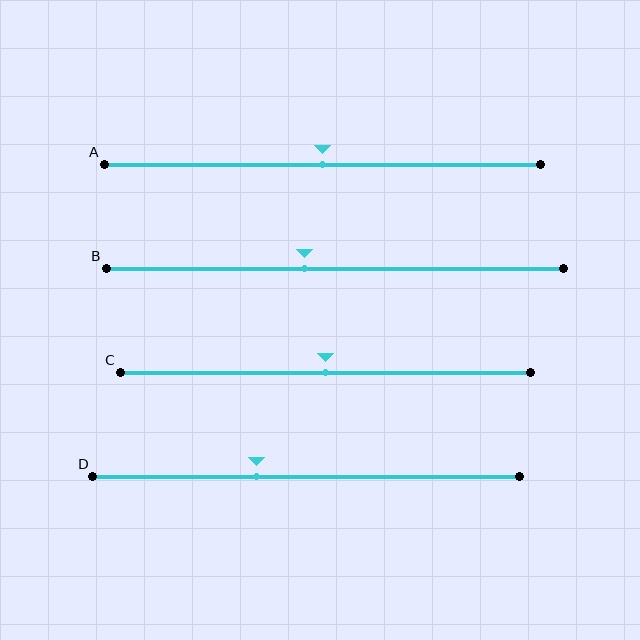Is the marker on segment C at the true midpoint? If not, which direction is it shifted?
Yes, the marker on segment C is at the true midpoint.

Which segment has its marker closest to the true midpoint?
Segment A has its marker closest to the true midpoint.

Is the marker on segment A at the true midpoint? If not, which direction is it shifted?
Yes, the marker on segment A is at the true midpoint.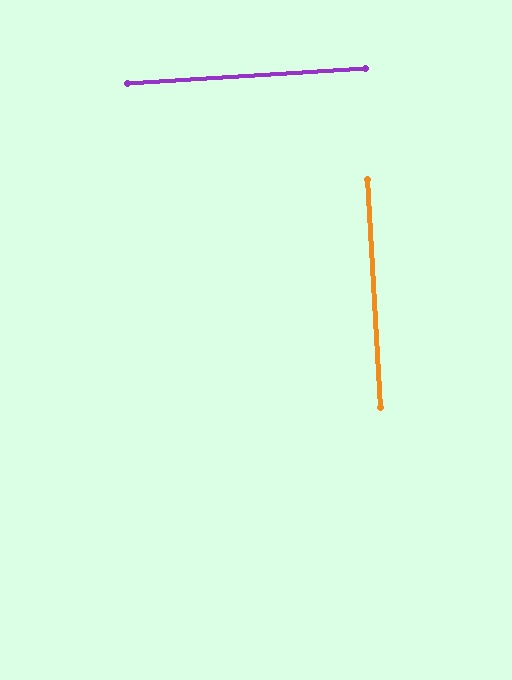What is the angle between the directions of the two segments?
Approximately 90 degrees.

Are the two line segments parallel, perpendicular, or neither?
Perpendicular — they meet at approximately 90°.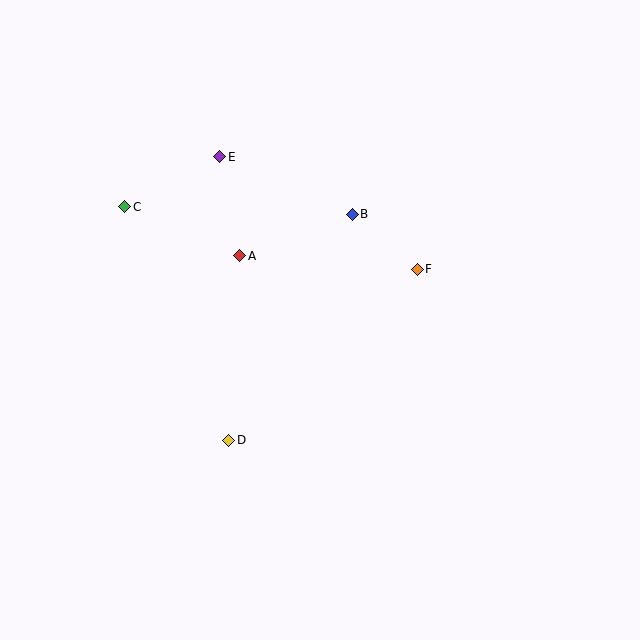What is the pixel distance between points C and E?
The distance between C and E is 107 pixels.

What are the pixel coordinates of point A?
Point A is at (240, 256).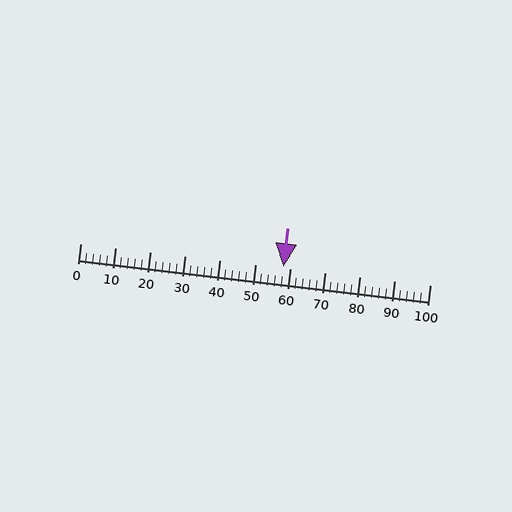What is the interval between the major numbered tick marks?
The major tick marks are spaced 10 units apart.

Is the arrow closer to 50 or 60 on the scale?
The arrow is closer to 60.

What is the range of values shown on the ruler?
The ruler shows values from 0 to 100.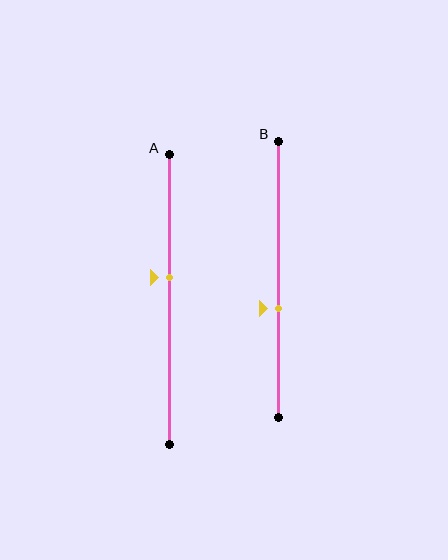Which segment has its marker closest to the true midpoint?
Segment A has its marker closest to the true midpoint.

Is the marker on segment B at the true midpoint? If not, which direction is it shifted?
No, the marker on segment B is shifted downward by about 10% of the segment length.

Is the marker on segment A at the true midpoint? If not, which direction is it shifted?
No, the marker on segment A is shifted upward by about 8% of the segment length.